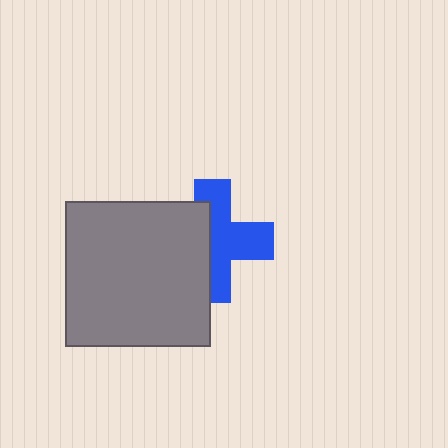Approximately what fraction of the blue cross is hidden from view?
Roughly 43% of the blue cross is hidden behind the gray square.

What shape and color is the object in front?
The object in front is a gray square.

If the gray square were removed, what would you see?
You would see the complete blue cross.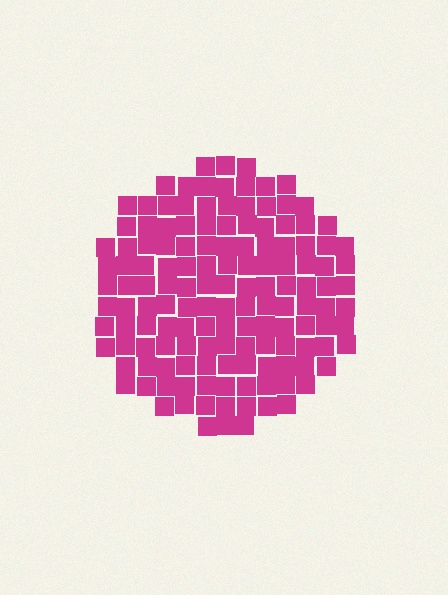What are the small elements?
The small elements are squares.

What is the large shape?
The large shape is a circle.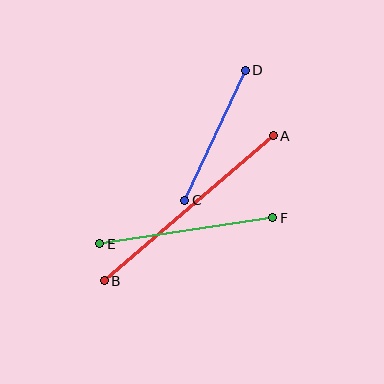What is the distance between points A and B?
The distance is approximately 223 pixels.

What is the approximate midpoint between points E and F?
The midpoint is at approximately (186, 231) pixels.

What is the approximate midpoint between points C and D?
The midpoint is at approximately (215, 135) pixels.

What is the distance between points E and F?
The distance is approximately 175 pixels.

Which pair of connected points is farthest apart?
Points A and B are farthest apart.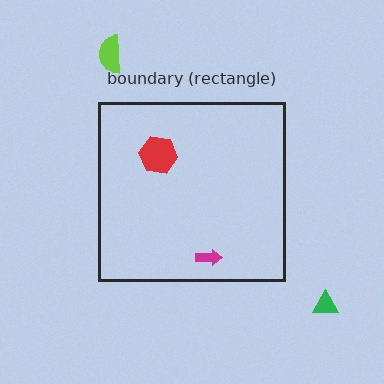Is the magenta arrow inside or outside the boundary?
Inside.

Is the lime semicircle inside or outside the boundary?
Outside.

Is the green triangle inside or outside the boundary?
Outside.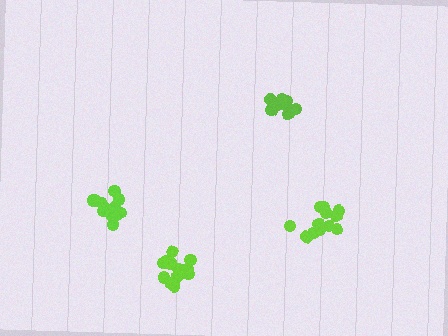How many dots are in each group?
Group 1: 10 dots, Group 2: 13 dots, Group 3: 12 dots, Group 4: 13 dots (48 total).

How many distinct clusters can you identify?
There are 4 distinct clusters.